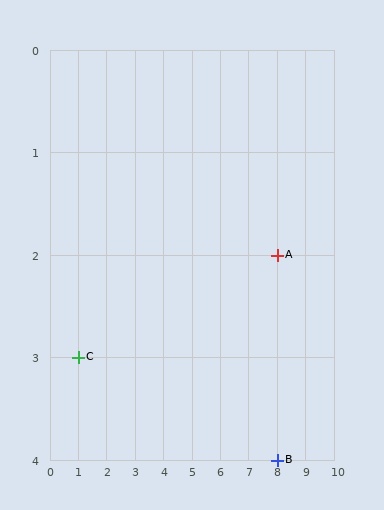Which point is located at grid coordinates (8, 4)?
Point B is at (8, 4).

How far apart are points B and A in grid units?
Points B and A are 2 rows apart.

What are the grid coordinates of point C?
Point C is at grid coordinates (1, 3).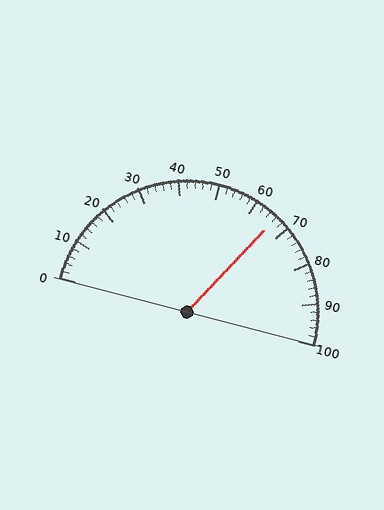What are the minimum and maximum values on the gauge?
The gauge ranges from 0 to 100.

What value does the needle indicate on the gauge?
The needle indicates approximately 66.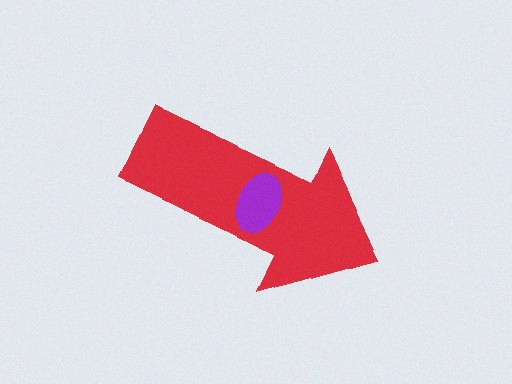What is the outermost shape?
The red arrow.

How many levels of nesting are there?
2.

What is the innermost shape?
The purple ellipse.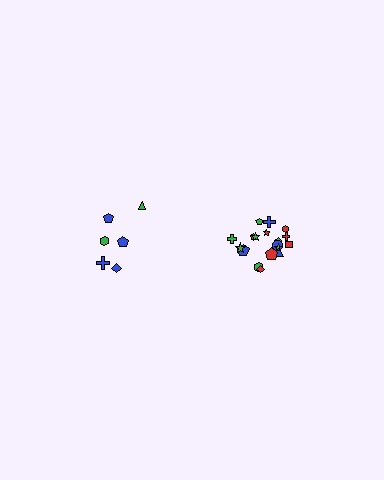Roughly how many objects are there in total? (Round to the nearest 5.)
Roughly 25 objects in total.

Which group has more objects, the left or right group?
The right group.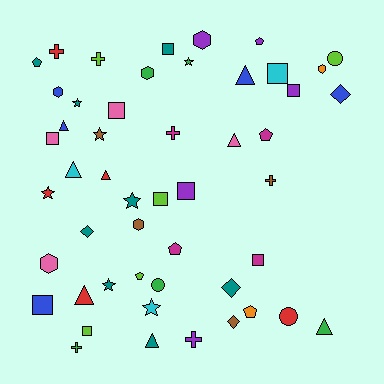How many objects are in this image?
There are 50 objects.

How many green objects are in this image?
There are 5 green objects.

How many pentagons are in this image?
There are 6 pentagons.